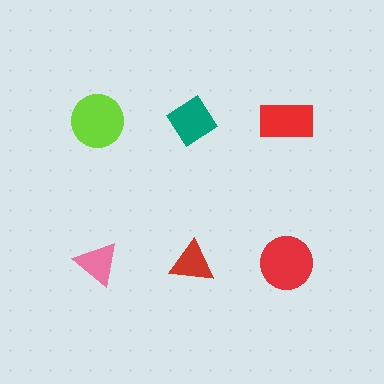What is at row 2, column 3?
A red circle.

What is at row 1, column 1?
A lime circle.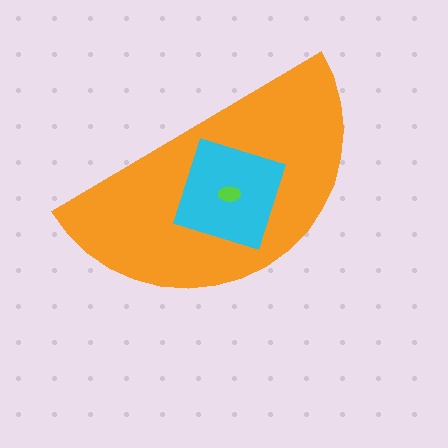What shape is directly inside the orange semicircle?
The cyan square.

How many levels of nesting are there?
3.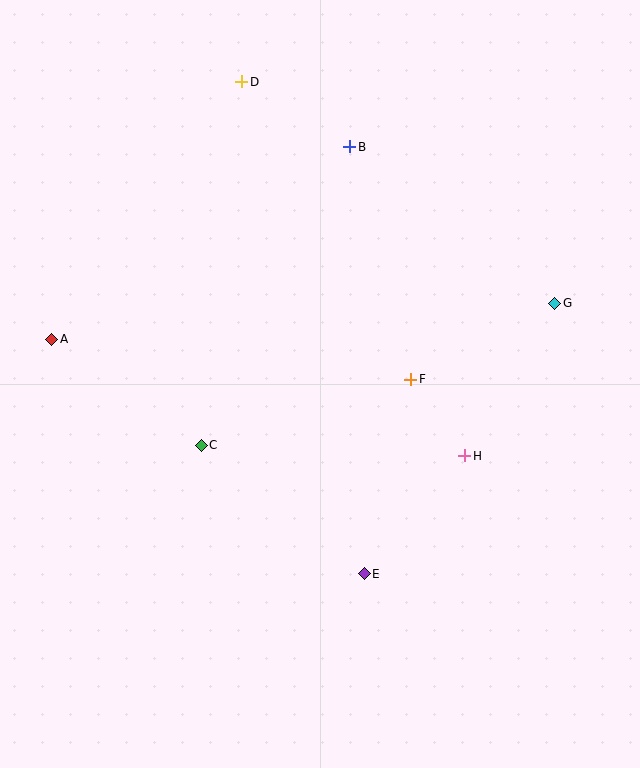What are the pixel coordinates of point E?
Point E is at (364, 574).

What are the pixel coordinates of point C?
Point C is at (201, 445).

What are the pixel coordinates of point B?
Point B is at (350, 147).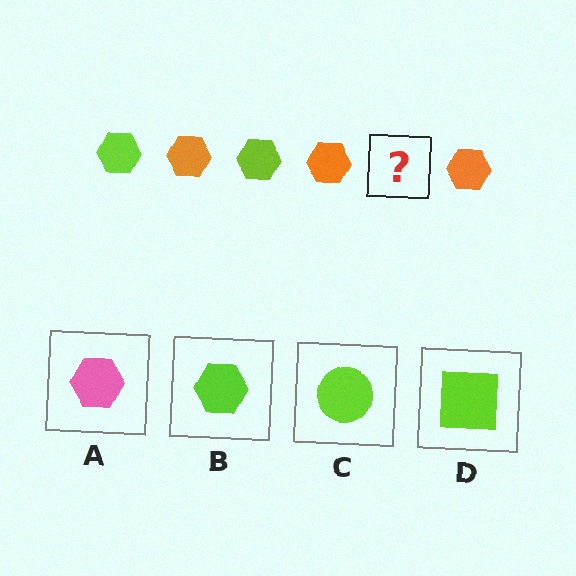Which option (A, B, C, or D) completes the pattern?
B.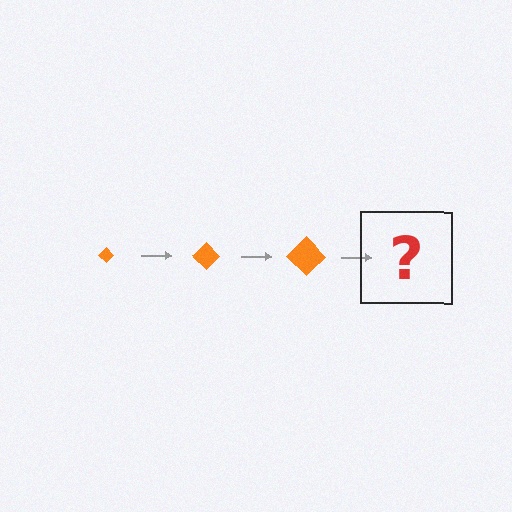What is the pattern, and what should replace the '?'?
The pattern is that the diamond gets progressively larger each step. The '?' should be an orange diamond, larger than the previous one.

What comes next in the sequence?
The next element should be an orange diamond, larger than the previous one.